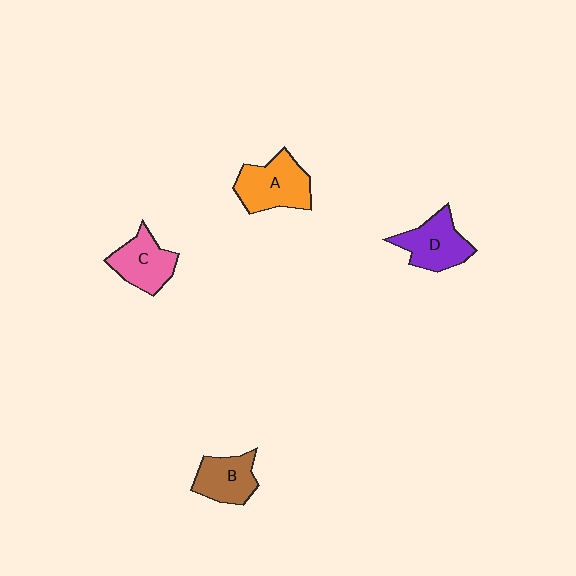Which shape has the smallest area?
Shape B (brown).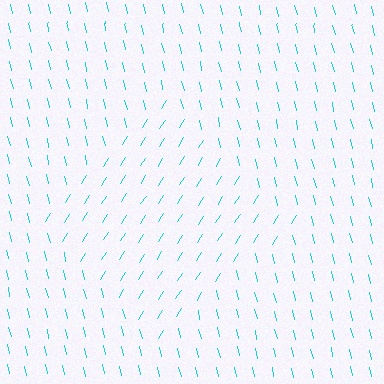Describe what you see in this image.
The image is filled with small cyan line segments. A diamond region in the image has lines oriented differently from the surrounding lines, creating a visible texture boundary.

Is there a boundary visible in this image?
Yes, there is a texture boundary formed by a change in line orientation.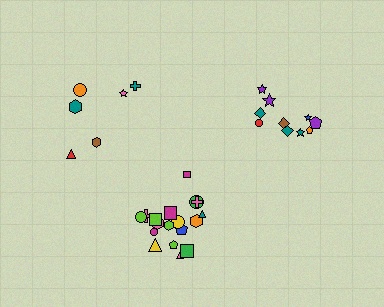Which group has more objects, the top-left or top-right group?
The top-right group.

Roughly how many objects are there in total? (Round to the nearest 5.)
Roughly 35 objects in total.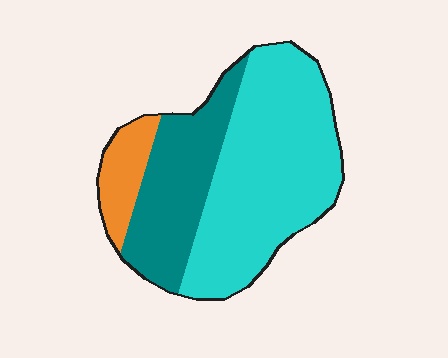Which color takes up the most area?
Cyan, at roughly 60%.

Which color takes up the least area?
Orange, at roughly 10%.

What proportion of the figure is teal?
Teal covers around 30% of the figure.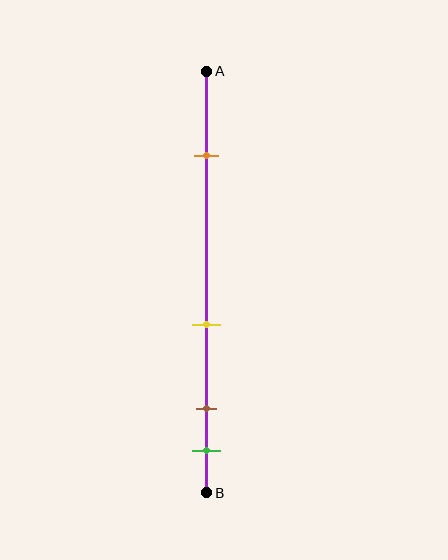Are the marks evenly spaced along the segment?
No, the marks are not evenly spaced.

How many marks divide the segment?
There are 4 marks dividing the segment.